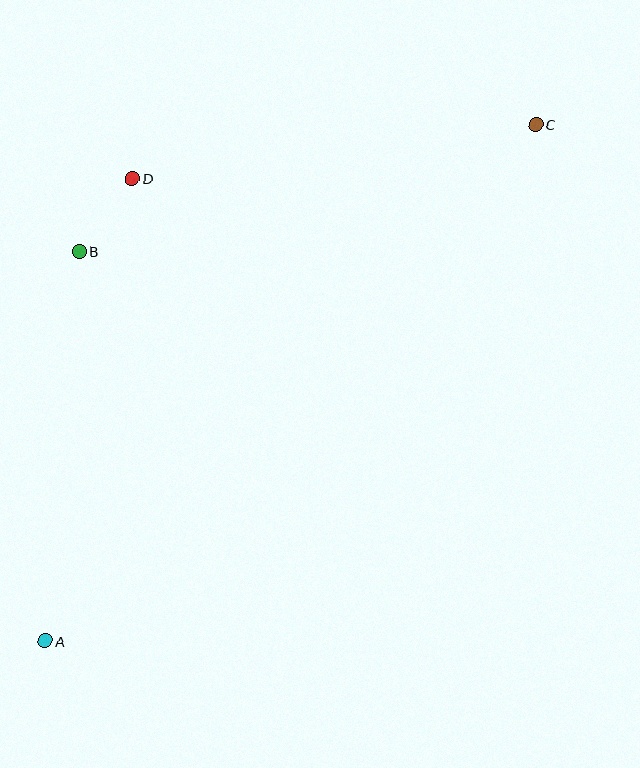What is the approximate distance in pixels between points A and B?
The distance between A and B is approximately 391 pixels.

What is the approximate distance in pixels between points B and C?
The distance between B and C is approximately 474 pixels.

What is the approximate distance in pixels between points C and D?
The distance between C and D is approximately 407 pixels.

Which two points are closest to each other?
Points B and D are closest to each other.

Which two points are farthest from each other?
Points A and C are farthest from each other.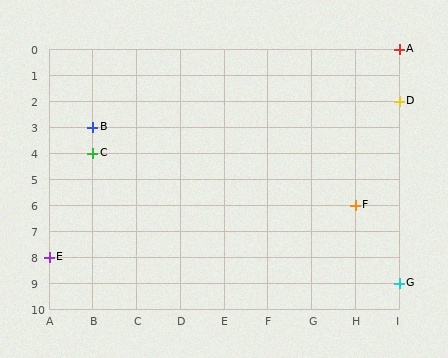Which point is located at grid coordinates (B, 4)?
Point C is at (B, 4).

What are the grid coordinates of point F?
Point F is at grid coordinates (H, 6).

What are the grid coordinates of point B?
Point B is at grid coordinates (B, 3).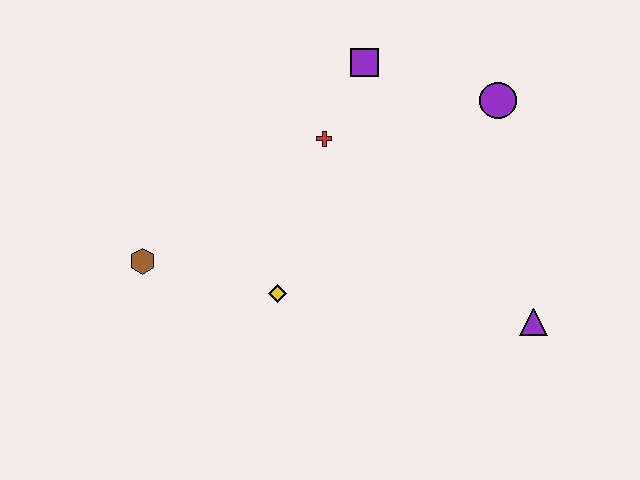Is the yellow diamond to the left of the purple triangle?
Yes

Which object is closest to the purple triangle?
The purple circle is closest to the purple triangle.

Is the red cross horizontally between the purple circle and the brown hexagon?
Yes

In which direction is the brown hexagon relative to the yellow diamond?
The brown hexagon is to the left of the yellow diamond.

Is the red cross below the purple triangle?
No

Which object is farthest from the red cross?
The purple triangle is farthest from the red cross.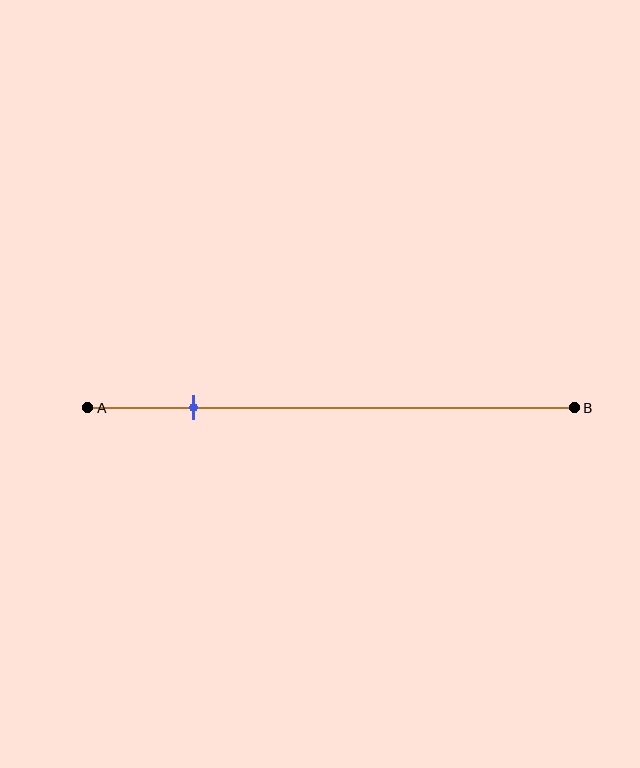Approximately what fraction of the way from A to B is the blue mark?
The blue mark is approximately 20% of the way from A to B.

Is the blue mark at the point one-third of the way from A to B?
No, the mark is at about 20% from A, not at the 33% one-third point.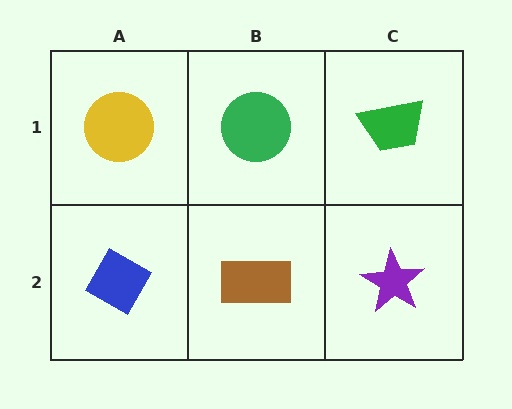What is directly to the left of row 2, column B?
A blue diamond.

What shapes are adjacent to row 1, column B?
A brown rectangle (row 2, column B), a yellow circle (row 1, column A), a green trapezoid (row 1, column C).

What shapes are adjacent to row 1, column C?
A purple star (row 2, column C), a green circle (row 1, column B).